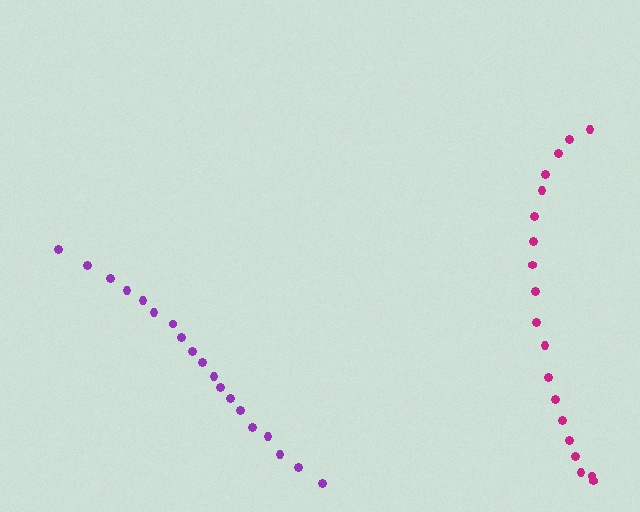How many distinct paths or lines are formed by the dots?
There are 2 distinct paths.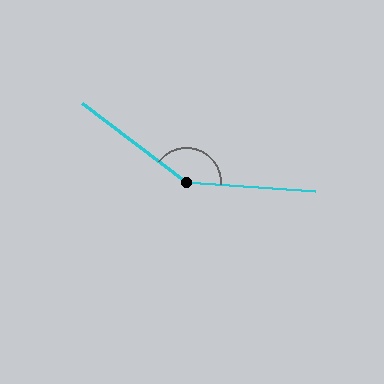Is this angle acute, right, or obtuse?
It is obtuse.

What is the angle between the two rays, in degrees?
Approximately 147 degrees.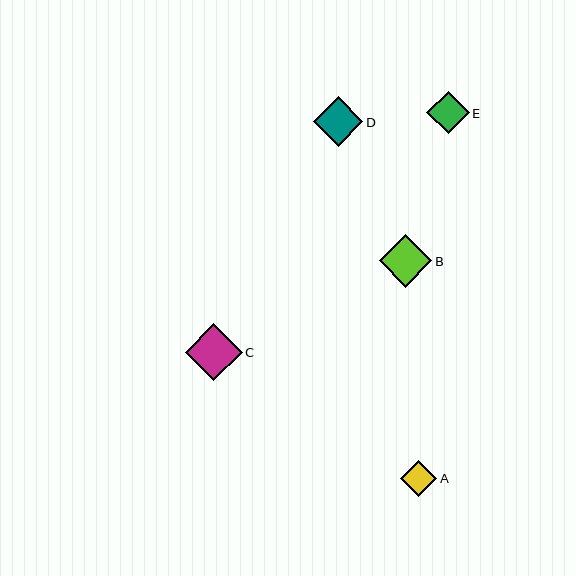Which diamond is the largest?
Diamond C is the largest with a size of approximately 57 pixels.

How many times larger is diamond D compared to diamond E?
Diamond D is approximately 1.2 times the size of diamond E.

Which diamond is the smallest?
Diamond A is the smallest with a size of approximately 36 pixels.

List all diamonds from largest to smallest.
From largest to smallest: C, B, D, E, A.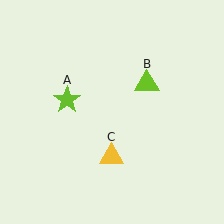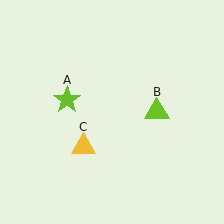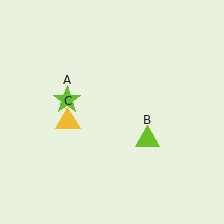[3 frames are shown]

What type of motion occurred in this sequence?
The lime triangle (object B), yellow triangle (object C) rotated clockwise around the center of the scene.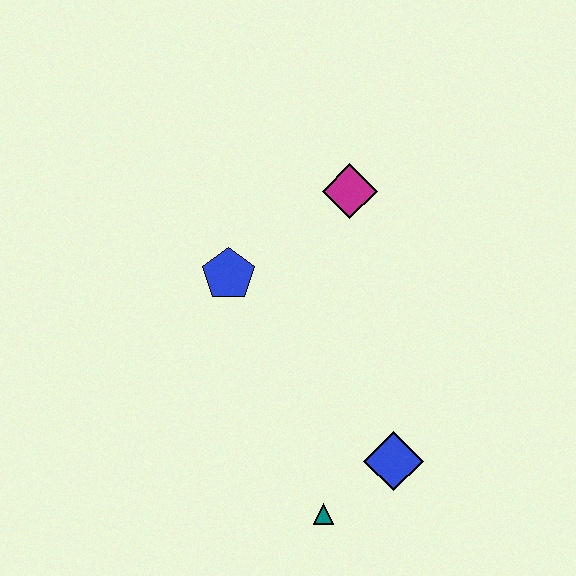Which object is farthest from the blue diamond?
The magenta diamond is farthest from the blue diamond.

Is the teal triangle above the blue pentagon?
No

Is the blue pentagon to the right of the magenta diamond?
No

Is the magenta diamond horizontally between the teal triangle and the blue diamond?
Yes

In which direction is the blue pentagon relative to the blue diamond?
The blue pentagon is above the blue diamond.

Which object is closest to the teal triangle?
The blue diamond is closest to the teal triangle.